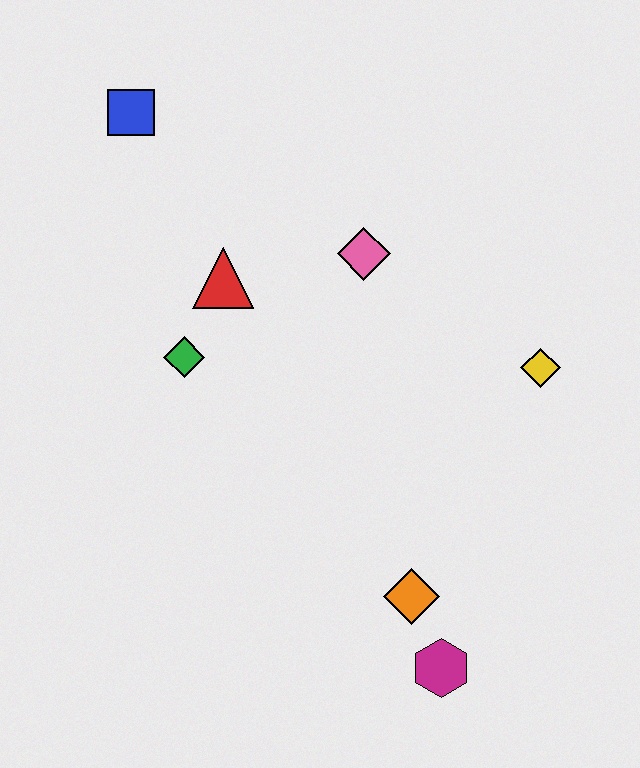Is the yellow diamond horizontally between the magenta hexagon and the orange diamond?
No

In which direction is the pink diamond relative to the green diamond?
The pink diamond is to the right of the green diamond.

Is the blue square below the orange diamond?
No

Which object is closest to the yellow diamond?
The pink diamond is closest to the yellow diamond.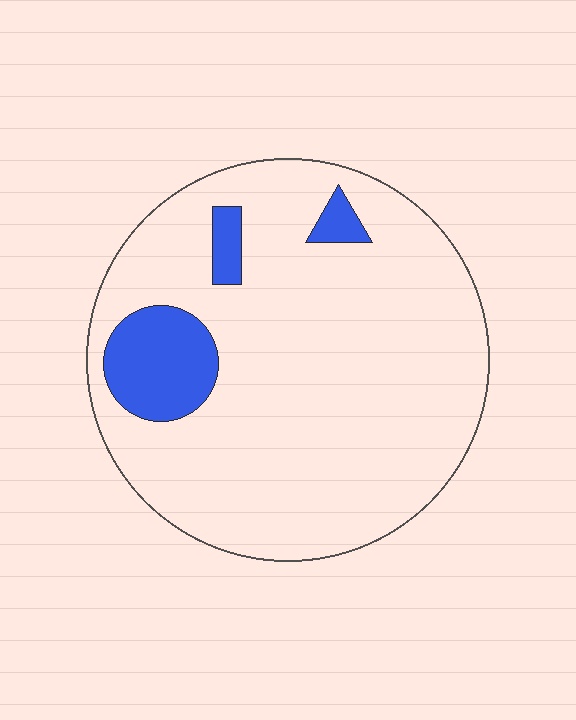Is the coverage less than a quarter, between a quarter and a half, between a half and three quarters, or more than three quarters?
Less than a quarter.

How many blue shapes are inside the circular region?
3.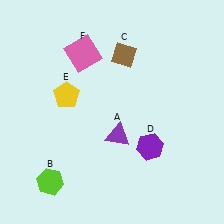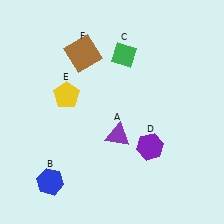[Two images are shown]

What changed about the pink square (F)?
In Image 1, F is pink. In Image 2, it changed to brown.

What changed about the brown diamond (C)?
In Image 1, C is brown. In Image 2, it changed to green.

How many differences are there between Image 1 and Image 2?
There are 3 differences between the two images.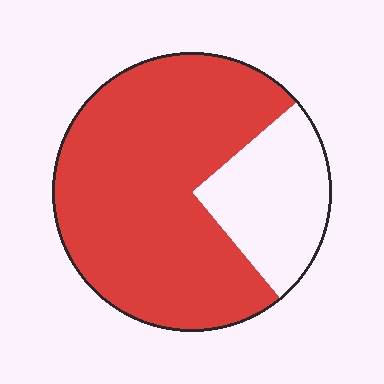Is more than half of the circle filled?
Yes.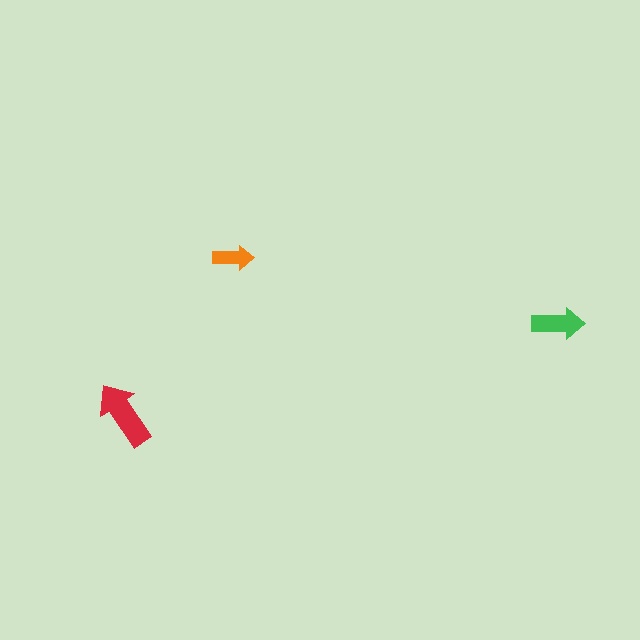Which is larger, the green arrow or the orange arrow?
The green one.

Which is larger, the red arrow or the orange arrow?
The red one.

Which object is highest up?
The orange arrow is topmost.